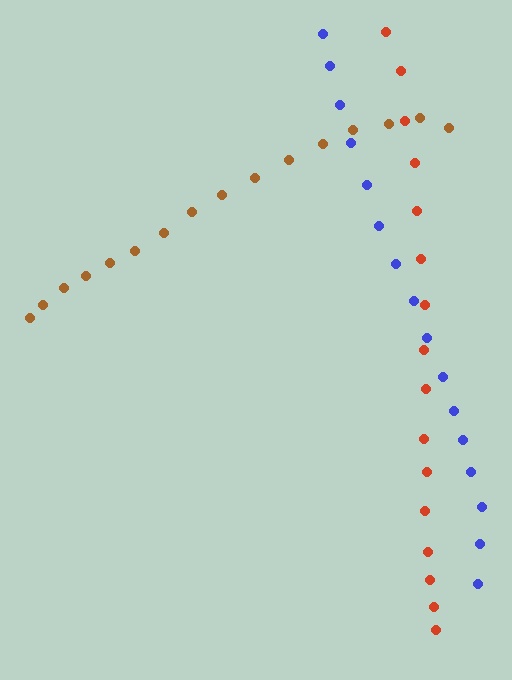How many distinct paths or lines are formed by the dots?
There are 3 distinct paths.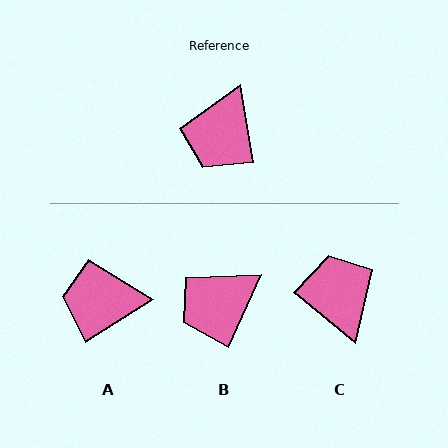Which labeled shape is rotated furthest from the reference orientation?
C, about 139 degrees away.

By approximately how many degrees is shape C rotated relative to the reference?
Approximately 139 degrees clockwise.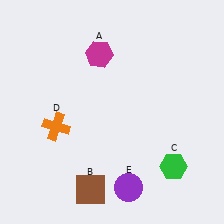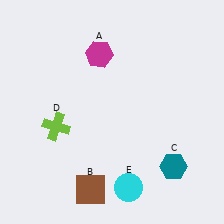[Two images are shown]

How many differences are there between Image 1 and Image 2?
There are 3 differences between the two images.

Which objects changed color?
C changed from green to teal. D changed from orange to lime. E changed from purple to cyan.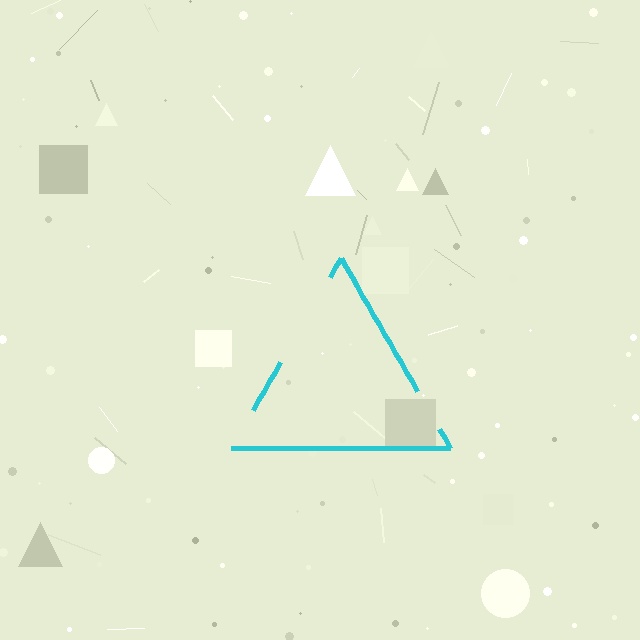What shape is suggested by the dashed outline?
The dashed outline suggests a triangle.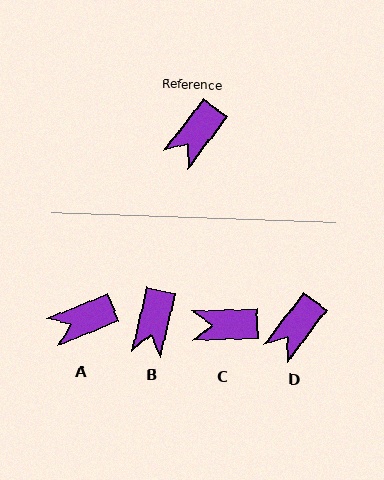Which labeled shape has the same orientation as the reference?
D.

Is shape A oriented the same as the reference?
No, it is off by about 31 degrees.